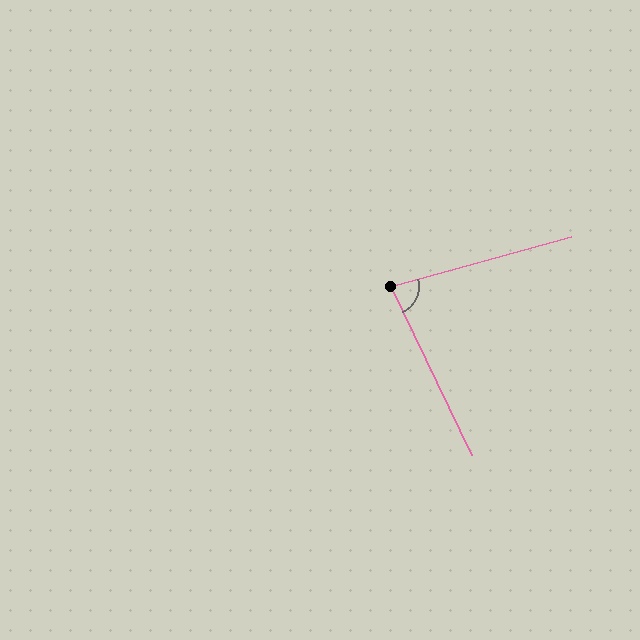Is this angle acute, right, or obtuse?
It is acute.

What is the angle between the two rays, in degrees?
Approximately 80 degrees.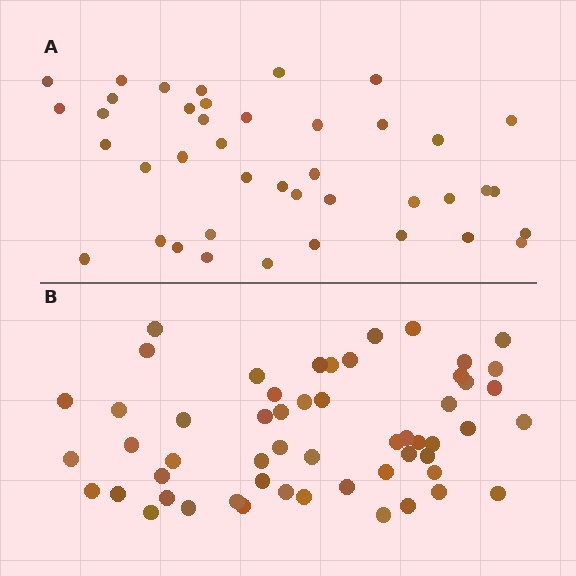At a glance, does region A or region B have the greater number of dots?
Region B (the bottom region) has more dots.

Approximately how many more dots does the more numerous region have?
Region B has approximately 15 more dots than region A.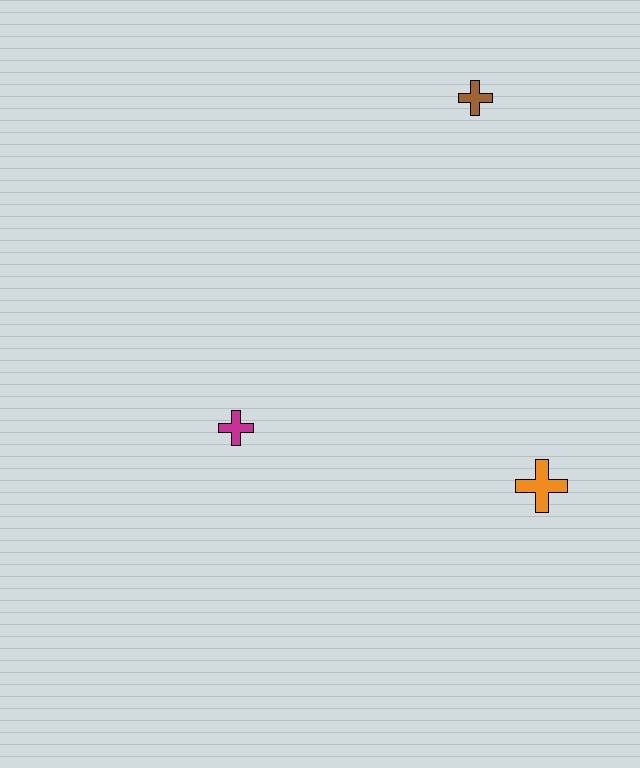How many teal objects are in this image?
There are no teal objects.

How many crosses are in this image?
There are 3 crosses.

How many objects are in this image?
There are 3 objects.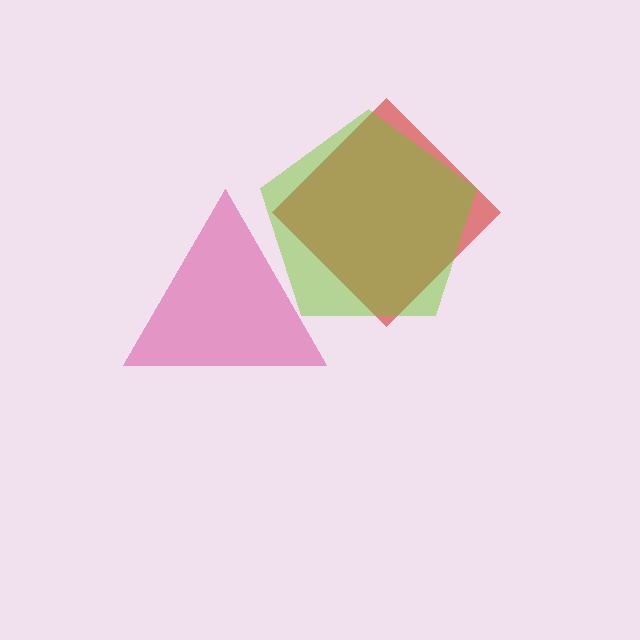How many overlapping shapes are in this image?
There are 3 overlapping shapes in the image.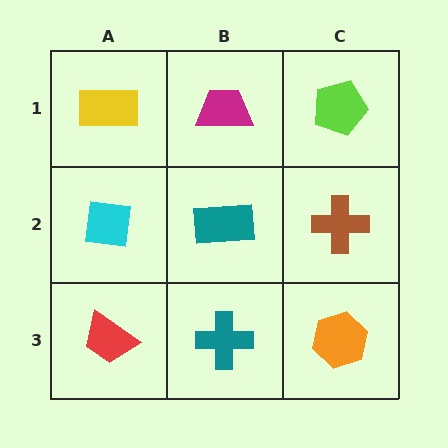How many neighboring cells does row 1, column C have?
2.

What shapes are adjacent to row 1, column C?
A brown cross (row 2, column C), a magenta trapezoid (row 1, column B).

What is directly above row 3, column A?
A cyan square.